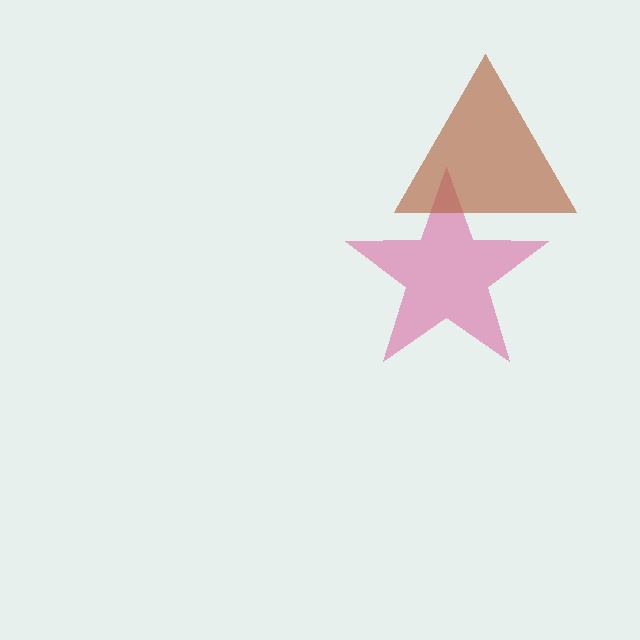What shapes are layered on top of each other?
The layered shapes are: a pink star, a brown triangle.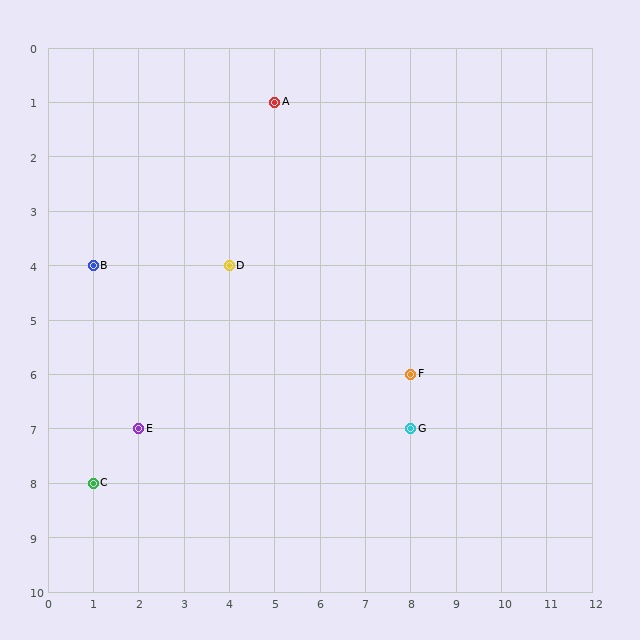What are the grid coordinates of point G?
Point G is at grid coordinates (8, 7).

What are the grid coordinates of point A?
Point A is at grid coordinates (5, 1).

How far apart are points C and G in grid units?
Points C and G are 7 columns and 1 row apart (about 7.1 grid units diagonally).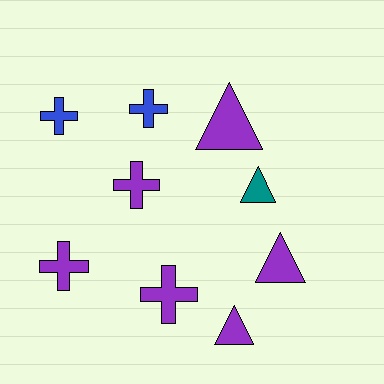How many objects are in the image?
There are 9 objects.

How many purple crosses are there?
There are 3 purple crosses.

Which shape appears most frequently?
Cross, with 5 objects.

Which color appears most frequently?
Purple, with 6 objects.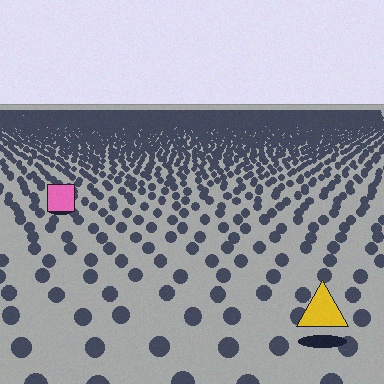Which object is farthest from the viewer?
The pink square is farthest from the viewer. It appears smaller and the ground texture around it is denser.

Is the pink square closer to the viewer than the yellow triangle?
No. The yellow triangle is closer — you can tell from the texture gradient: the ground texture is coarser near it.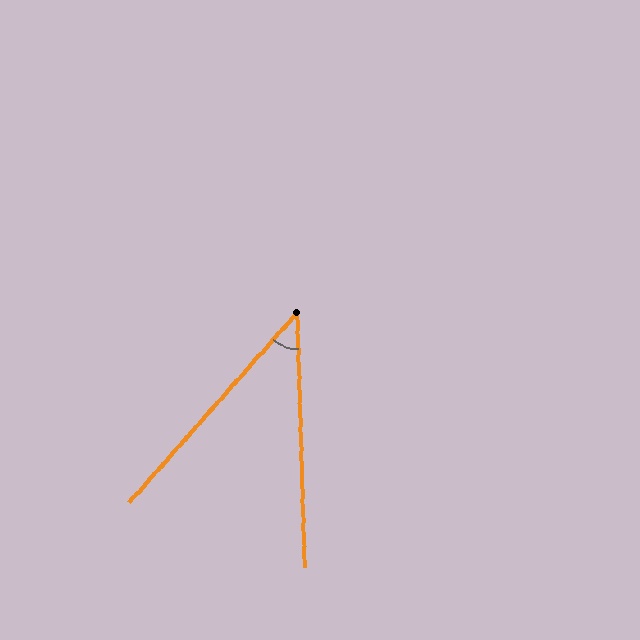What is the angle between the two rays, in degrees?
Approximately 43 degrees.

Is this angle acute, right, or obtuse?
It is acute.